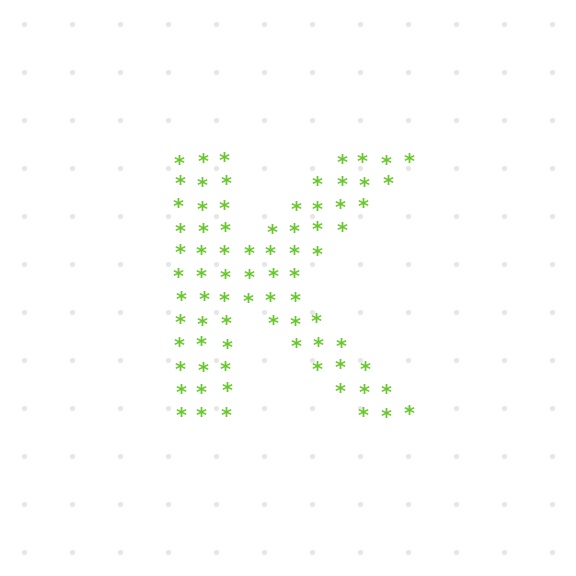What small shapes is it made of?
It is made of small asterisks.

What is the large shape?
The large shape is the letter K.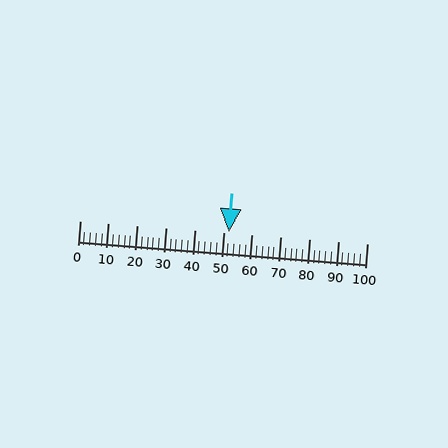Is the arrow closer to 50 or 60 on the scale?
The arrow is closer to 50.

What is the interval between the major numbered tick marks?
The major tick marks are spaced 10 units apart.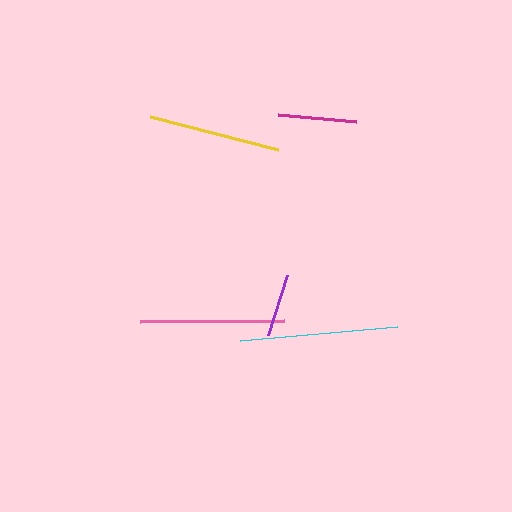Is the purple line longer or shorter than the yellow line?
The yellow line is longer than the purple line.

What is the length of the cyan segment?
The cyan segment is approximately 158 pixels long.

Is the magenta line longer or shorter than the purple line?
The magenta line is longer than the purple line.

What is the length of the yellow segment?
The yellow segment is approximately 132 pixels long.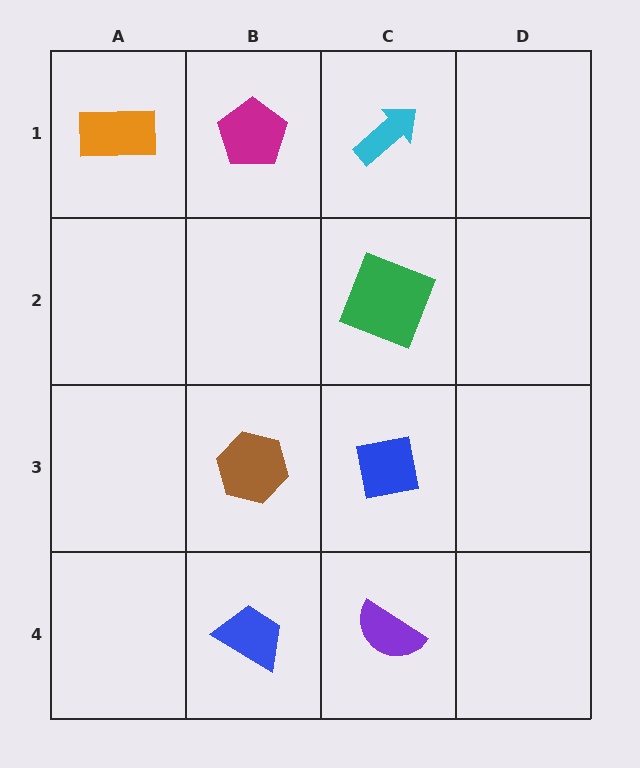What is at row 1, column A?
An orange rectangle.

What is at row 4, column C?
A purple semicircle.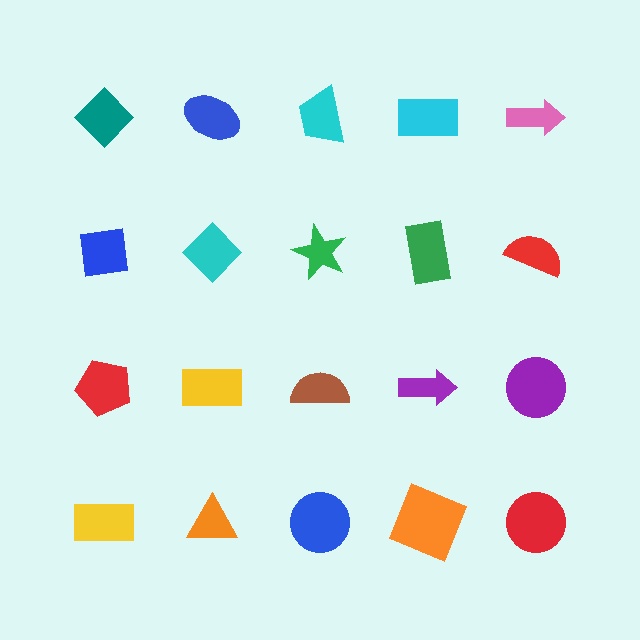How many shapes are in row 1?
5 shapes.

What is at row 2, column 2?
A cyan diamond.